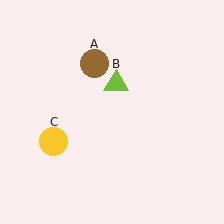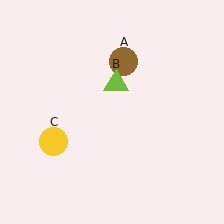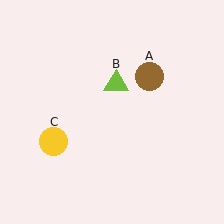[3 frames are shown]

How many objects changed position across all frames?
1 object changed position: brown circle (object A).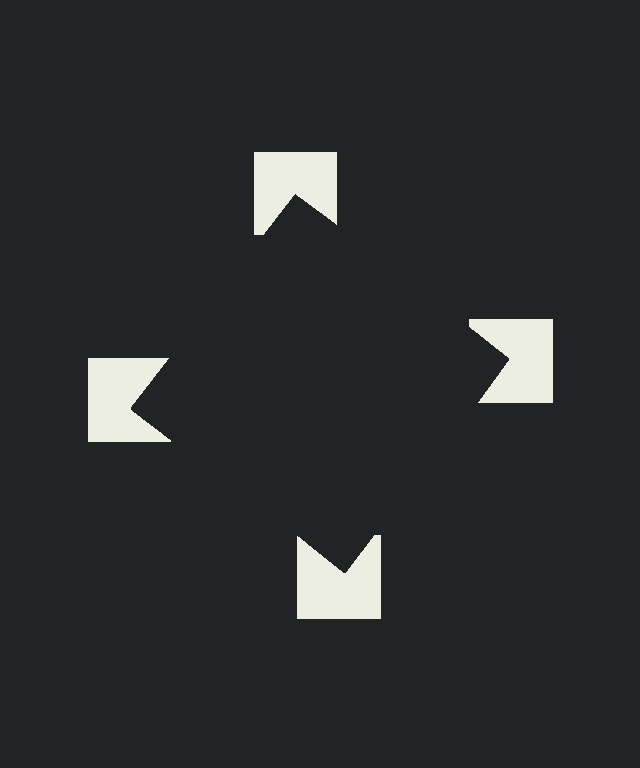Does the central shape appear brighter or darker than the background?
It typically appears slightly darker than the background, even though no actual brightness change is drawn.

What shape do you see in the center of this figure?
An illusory square — its edges are inferred from the aligned wedge cuts in the notched squares, not physically drawn.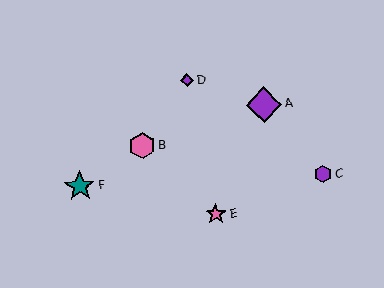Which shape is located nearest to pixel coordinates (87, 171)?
The teal star (labeled F) at (80, 186) is nearest to that location.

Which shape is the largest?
The purple diamond (labeled A) is the largest.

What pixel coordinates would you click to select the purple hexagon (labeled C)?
Click at (323, 174) to select the purple hexagon C.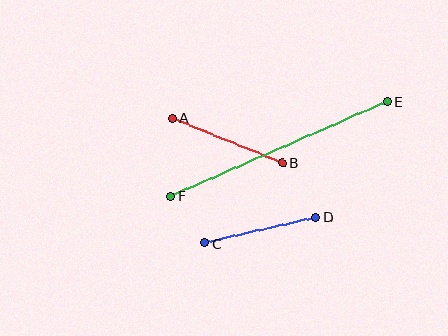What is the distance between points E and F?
The distance is approximately 236 pixels.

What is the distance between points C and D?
The distance is approximately 114 pixels.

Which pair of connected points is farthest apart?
Points E and F are farthest apart.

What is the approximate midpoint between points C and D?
The midpoint is at approximately (260, 230) pixels.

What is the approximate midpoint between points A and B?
The midpoint is at approximately (227, 141) pixels.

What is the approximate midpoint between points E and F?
The midpoint is at approximately (279, 149) pixels.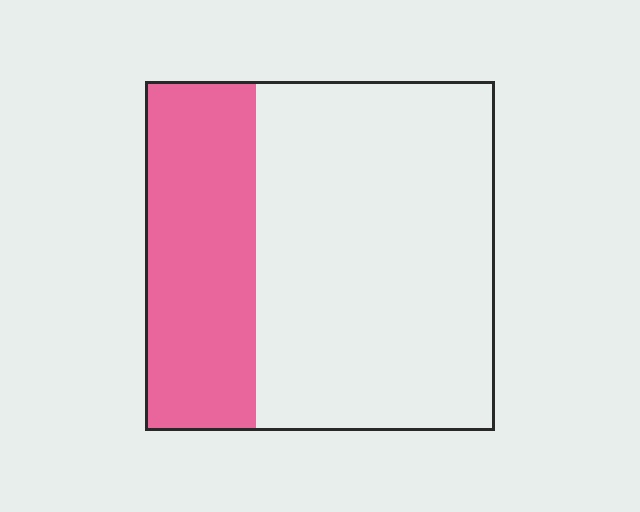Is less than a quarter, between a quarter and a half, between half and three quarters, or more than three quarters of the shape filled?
Between a quarter and a half.